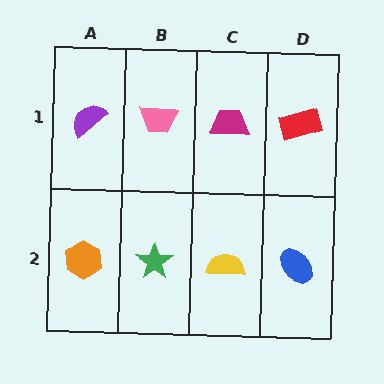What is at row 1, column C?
A magenta trapezoid.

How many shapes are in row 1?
4 shapes.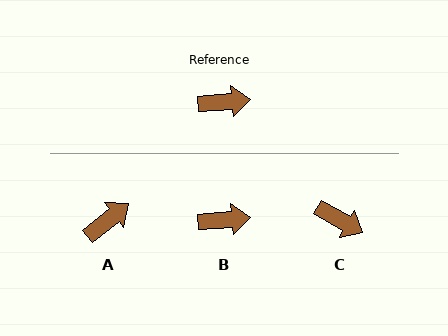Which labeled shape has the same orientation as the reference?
B.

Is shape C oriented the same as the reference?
No, it is off by about 34 degrees.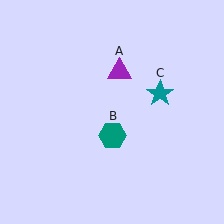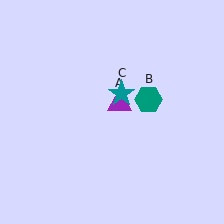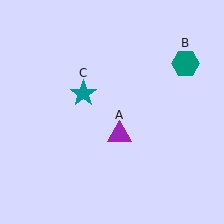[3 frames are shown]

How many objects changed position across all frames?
3 objects changed position: purple triangle (object A), teal hexagon (object B), teal star (object C).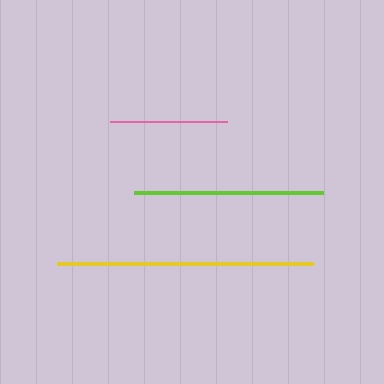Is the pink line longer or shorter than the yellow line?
The yellow line is longer than the pink line.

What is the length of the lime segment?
The lime segment is approximately 189 pixels long.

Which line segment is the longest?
The yellow line is the longest at approximately 256 pixels.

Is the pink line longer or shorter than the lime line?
The lime line is longer than the pink line.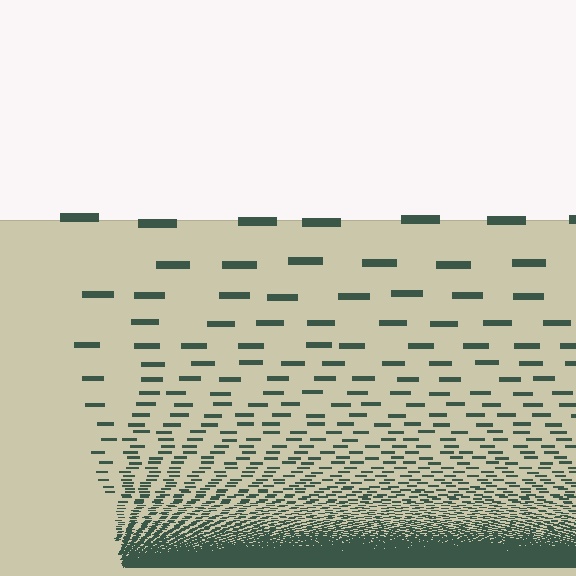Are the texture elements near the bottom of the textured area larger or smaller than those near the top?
Smaller. The gradient is inverted — elements near the bottom are smaller and denser.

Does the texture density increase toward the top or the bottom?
Density increases toward the bottom.